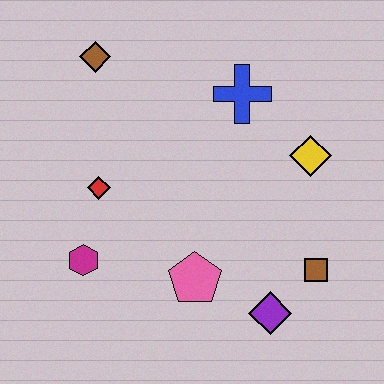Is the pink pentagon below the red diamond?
Yes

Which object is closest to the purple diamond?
The brown square is closest to the purple diamond.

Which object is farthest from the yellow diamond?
The magenta hexagon is farthest from the yellow diamond.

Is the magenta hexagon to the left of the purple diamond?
Yes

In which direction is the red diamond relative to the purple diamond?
The red diamond is to the left of the purple diamond.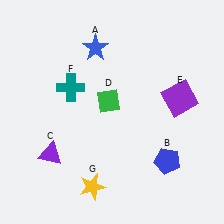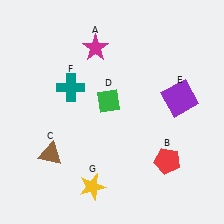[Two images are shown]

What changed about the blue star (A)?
In Image 1, A is blue. In Image 2, it changed to magenta.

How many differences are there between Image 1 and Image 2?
There are 3 differences between the two images.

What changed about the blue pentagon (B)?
In Image 1, B is blue. In Image 2, it changed to red.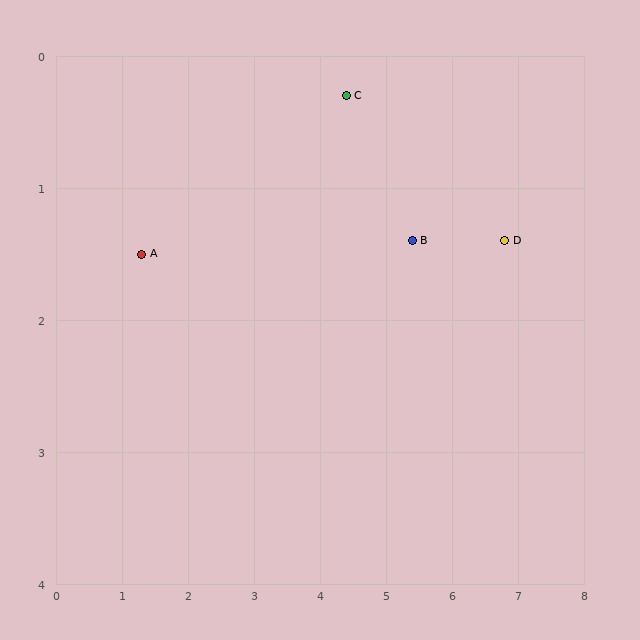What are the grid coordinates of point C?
Point C is at approximately (4.4, 0.3).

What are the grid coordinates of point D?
Point D is at approximately (6.8, 1.4).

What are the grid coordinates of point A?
Point A is at approximately (1.3, 1.5).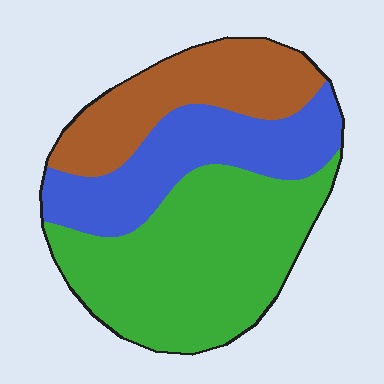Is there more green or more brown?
Green.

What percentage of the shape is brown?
Brown takes up about one quarter (1/4) of the shape.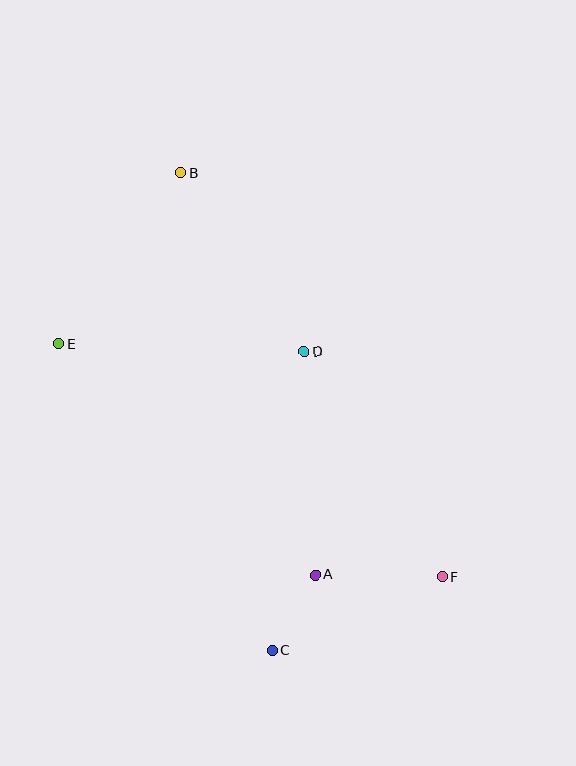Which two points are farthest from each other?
Points B and C are farthest from each other.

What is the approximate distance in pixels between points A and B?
The distance between A and B is approximately 424 pixels.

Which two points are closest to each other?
Points A and C are closest to each other.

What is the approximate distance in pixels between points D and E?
The distance between D and E is approximately 245 pixels.